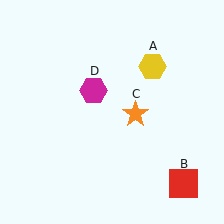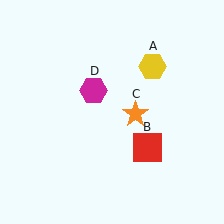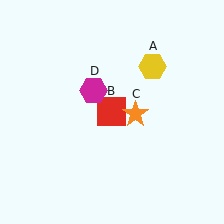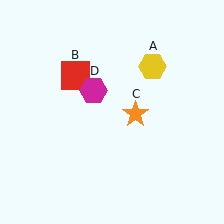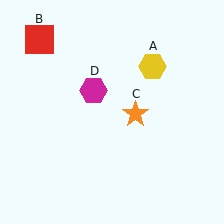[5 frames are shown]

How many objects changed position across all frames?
1 object changed position: red square (object B).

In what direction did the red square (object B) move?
The red square (object B) moved up and to the left.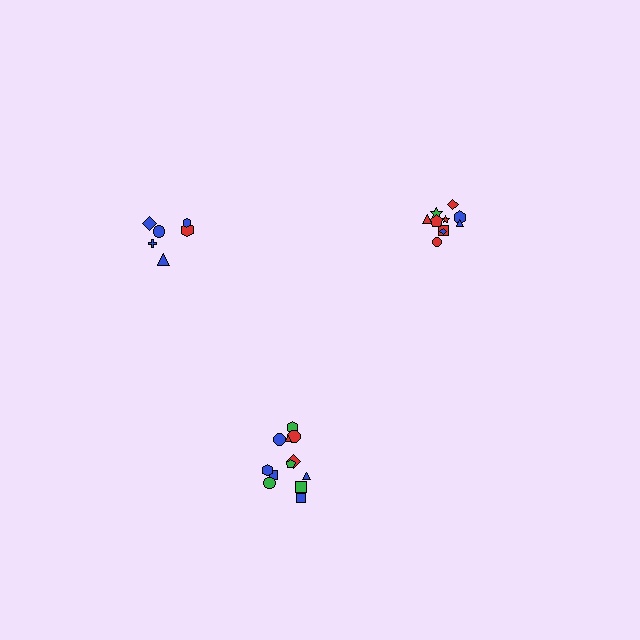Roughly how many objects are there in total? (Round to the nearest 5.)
Roughly 30 objects in total.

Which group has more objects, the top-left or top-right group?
The top-right group.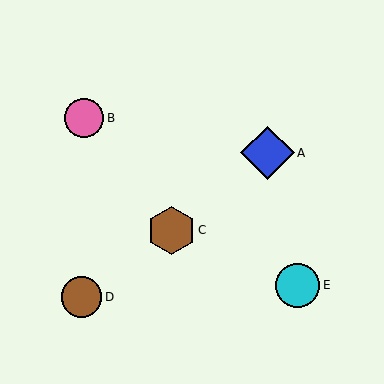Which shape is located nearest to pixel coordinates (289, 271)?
The cyan circle (labeled E) at (298, 285) is nearest to that location.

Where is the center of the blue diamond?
The center of the blue diamond is at (268, 153).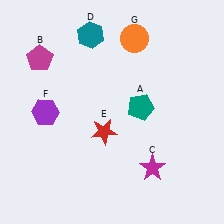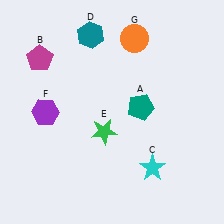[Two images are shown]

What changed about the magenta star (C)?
In Image 1, C is magenta. In Image 2, it changed to cyan.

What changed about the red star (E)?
In Image 1, E is red. In Image 2, it changed to green.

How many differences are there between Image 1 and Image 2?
There are 2 differences between the two images.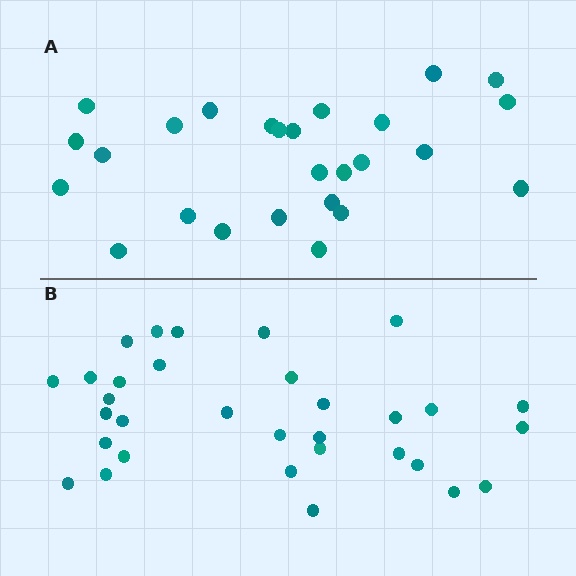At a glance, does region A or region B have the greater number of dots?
Region B (the bottom region) has more dots.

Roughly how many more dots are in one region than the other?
Region B has about 6 more dots than region A.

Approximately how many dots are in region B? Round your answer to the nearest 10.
About 30 dots. (The exact count is 32, which rounds to 30.)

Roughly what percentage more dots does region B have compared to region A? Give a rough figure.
About 25% more.